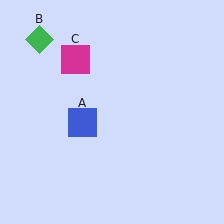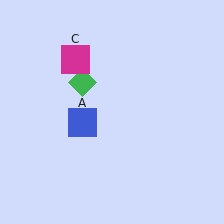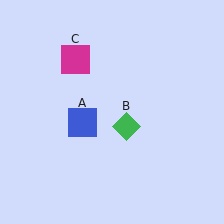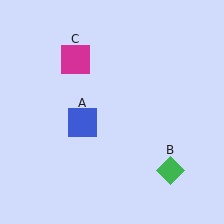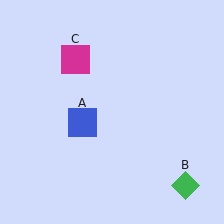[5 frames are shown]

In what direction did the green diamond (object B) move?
The green diamond (object B) moved down and to the right.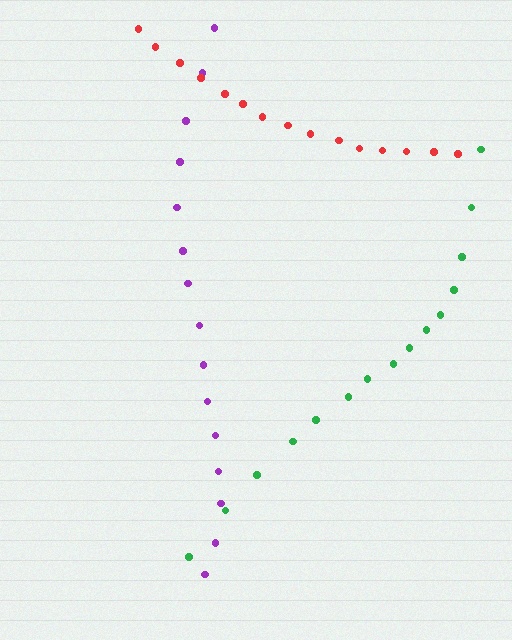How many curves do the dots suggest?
There are 3 distinct paths.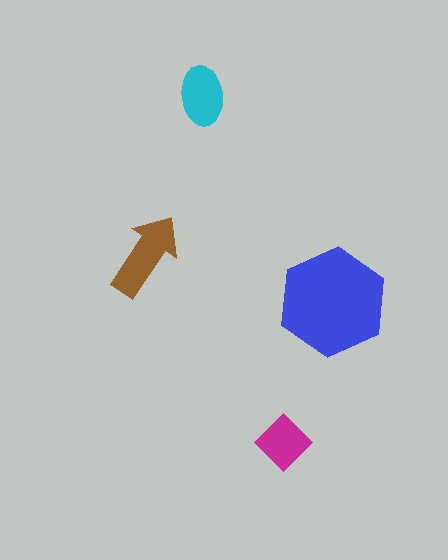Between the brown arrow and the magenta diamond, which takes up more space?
The brown arrow.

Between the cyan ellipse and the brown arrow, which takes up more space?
The brown arrow.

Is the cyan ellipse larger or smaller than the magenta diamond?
Larger.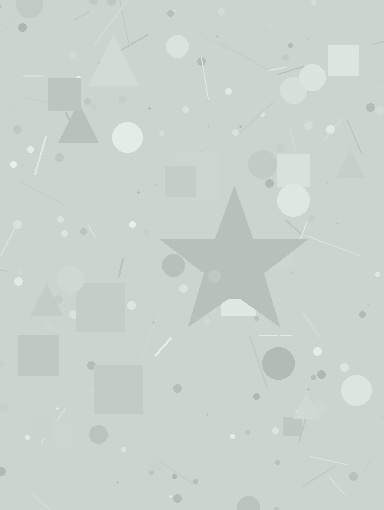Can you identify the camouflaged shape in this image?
The camouflaged shape is a star.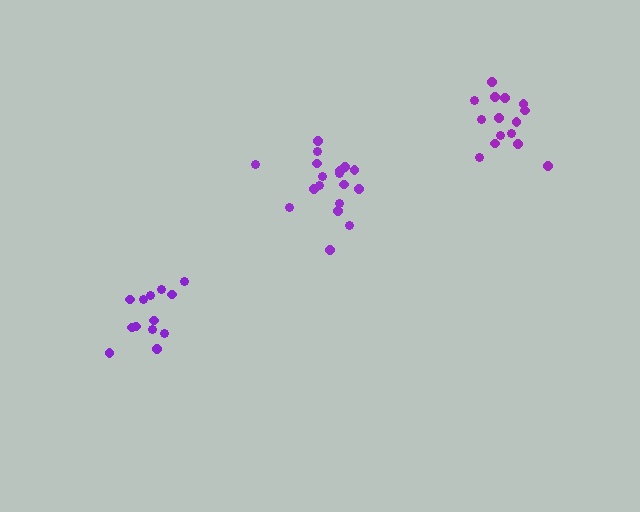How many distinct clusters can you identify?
There are 3 distinct clusters.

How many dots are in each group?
Group 1: 13 dots, Group 2: 15 dots, Group 3: 18 dots (46 total).